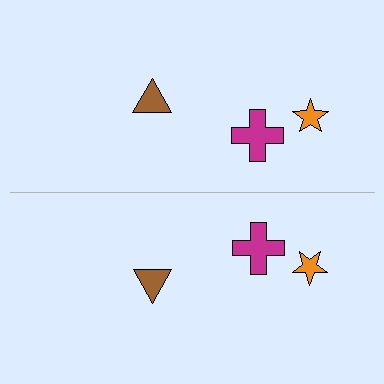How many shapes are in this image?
There are 6 shapes in this image.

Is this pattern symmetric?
Yes, this pattern has bilateral (reflection) symmetry.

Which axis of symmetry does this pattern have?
The pattern has a horizontal axis of symmetry running through the center of the image.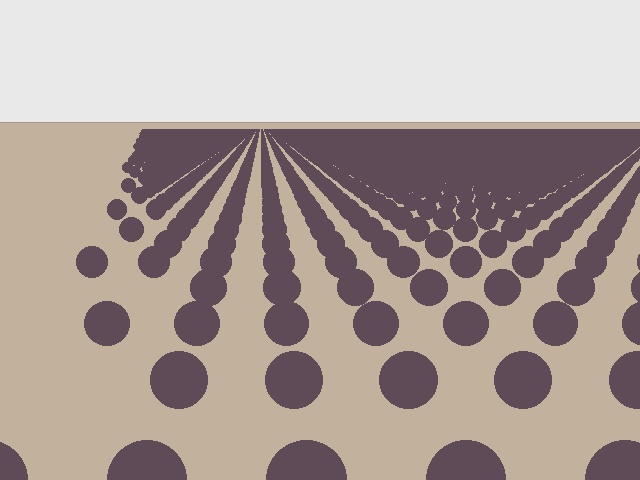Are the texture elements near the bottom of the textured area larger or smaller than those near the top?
Larger. Near the bottom, elements are closer to the viewer and appear at a bigger on-screen size.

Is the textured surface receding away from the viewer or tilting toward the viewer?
The surface is receding away from the viewer. Texture elements get smaller and denser toward the top.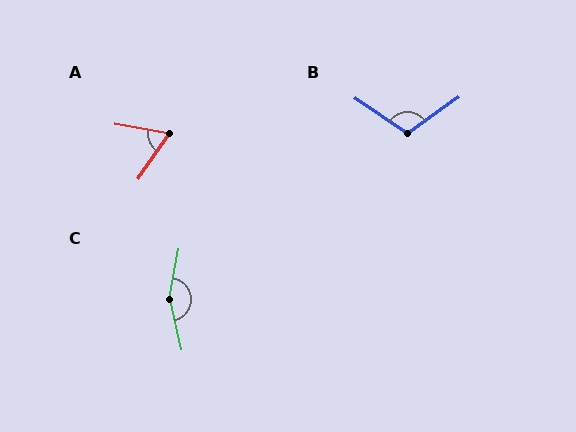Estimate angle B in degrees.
Approximately 111 degrees.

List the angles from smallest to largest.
A (64°), B (111°), C (157°).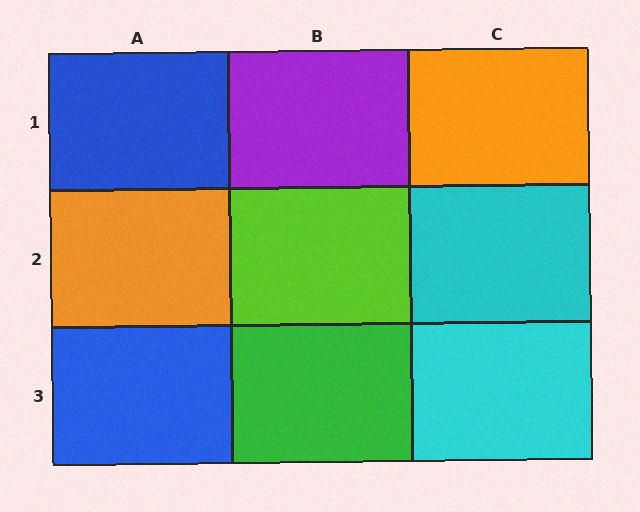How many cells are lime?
1 cell is lime.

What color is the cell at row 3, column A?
Blue.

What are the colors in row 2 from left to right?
Orange, lime, cyan.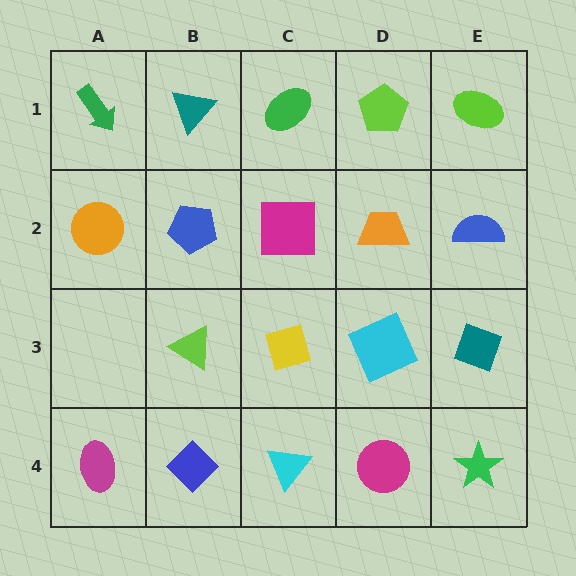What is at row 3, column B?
A lime triangle.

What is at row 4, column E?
A green star.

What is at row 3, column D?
A cyan square.